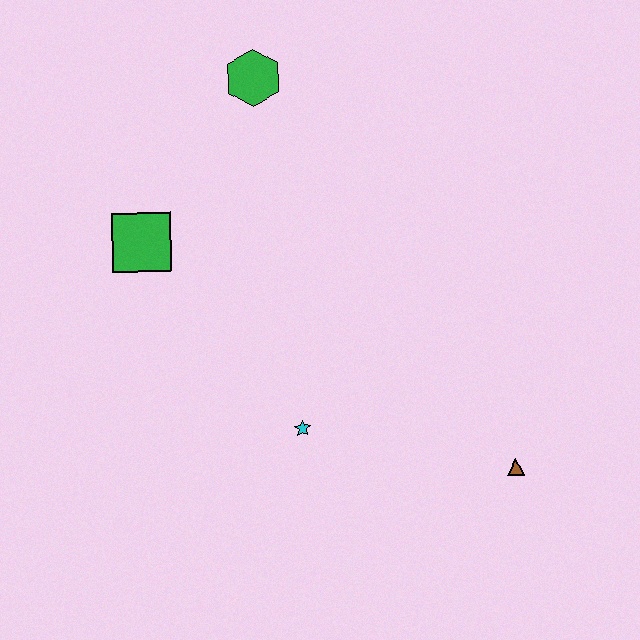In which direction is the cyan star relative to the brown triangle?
The cyan star is to the left of the brown triangle.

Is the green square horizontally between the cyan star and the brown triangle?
No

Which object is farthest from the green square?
The brown triangle is farthest from the green square.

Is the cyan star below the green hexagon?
Yes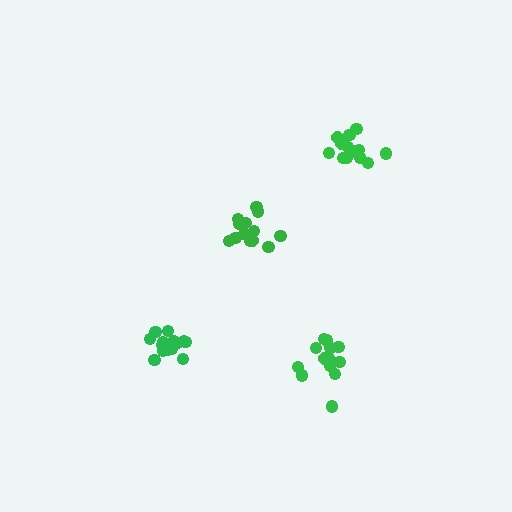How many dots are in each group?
Group 1: 13 dots, Group 2: 14 dots, Group 3: 16 dots, Group 4: 13 dots (56 total).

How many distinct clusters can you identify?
There are 4 distinct clusters.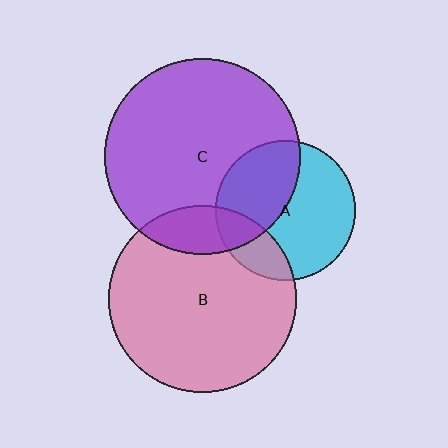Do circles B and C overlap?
Yes.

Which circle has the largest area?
Circle C (purple).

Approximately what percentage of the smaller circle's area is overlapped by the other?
Approximately 15%.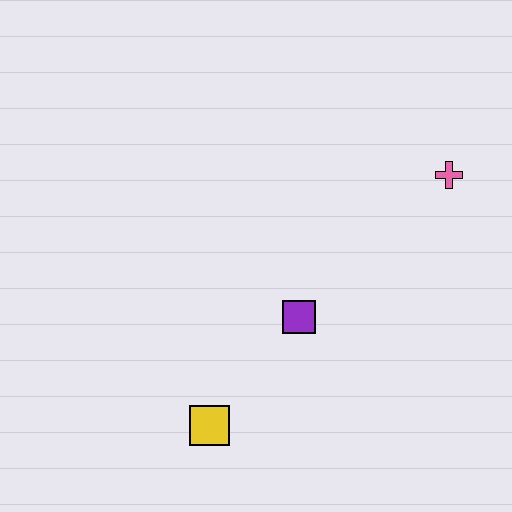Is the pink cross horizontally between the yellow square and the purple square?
No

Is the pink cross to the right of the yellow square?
Yes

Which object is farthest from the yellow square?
The pink cross is farthest from the yellow square.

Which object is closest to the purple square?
The yellow square is closest to the purple square.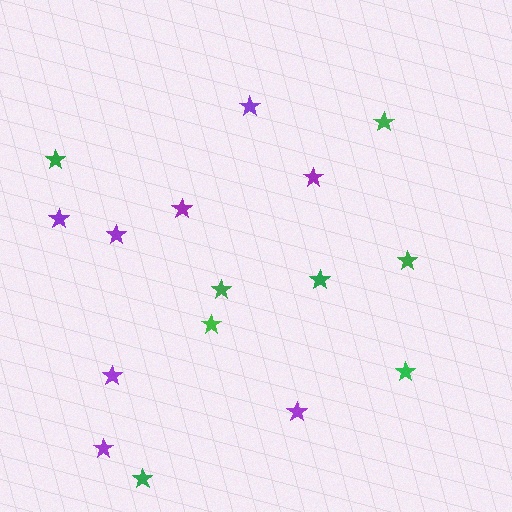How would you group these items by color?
There are 2 groups: one group of purple stars (8) and one group of green stars (8).